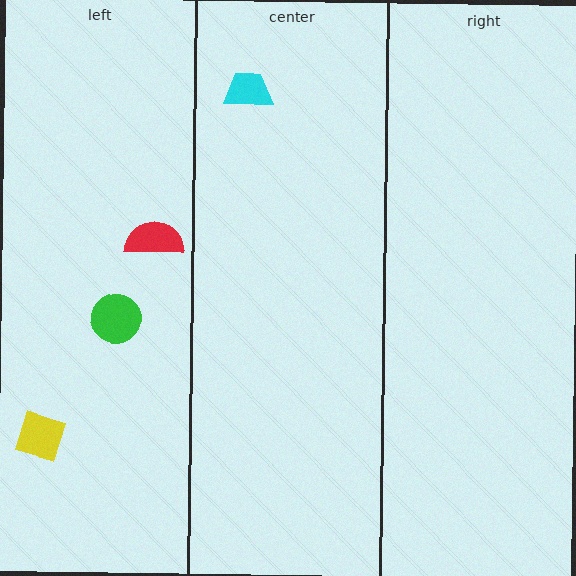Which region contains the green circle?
The left region.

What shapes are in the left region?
The yellow diamond, the red semicircle, the green circle.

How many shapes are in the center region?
1.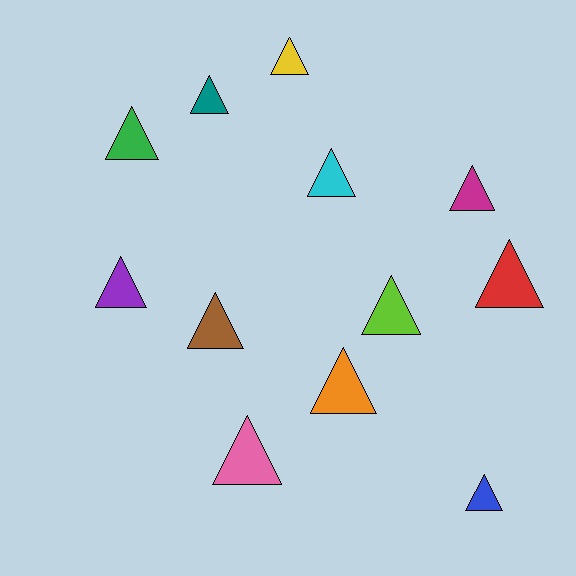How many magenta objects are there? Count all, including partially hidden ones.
There is 1 magenta object.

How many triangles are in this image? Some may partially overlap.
There are 12 triangles.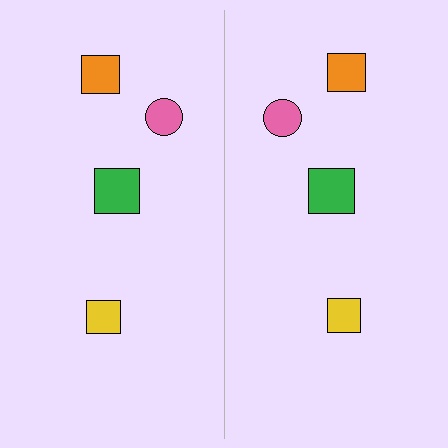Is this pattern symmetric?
Yes, this pattern has bilateral (reflection) symmetry.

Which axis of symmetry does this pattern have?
The pattern has a vertical axis of symmetry running through the center of the image.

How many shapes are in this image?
There are 8 shapes in this image.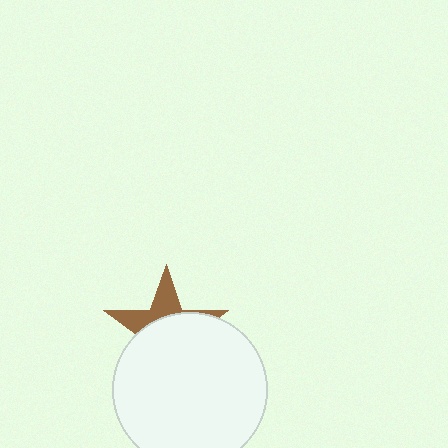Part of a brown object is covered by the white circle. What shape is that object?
It is a star.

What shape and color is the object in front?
The object in front is a white circle.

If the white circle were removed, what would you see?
You would see the complete brown star.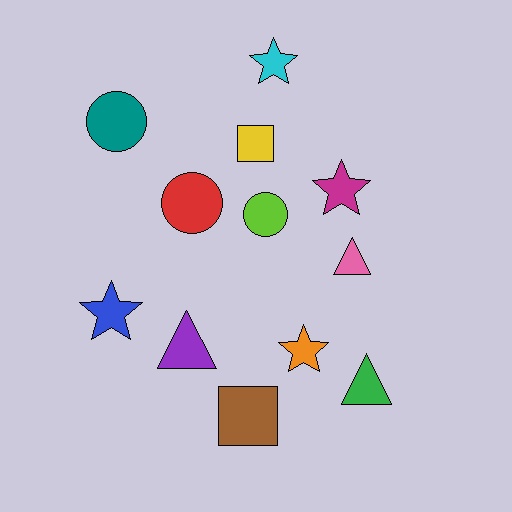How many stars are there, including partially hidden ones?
There are 4 stars.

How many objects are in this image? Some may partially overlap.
There are 12 objects.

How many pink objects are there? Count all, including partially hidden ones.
There is 1 pink object.